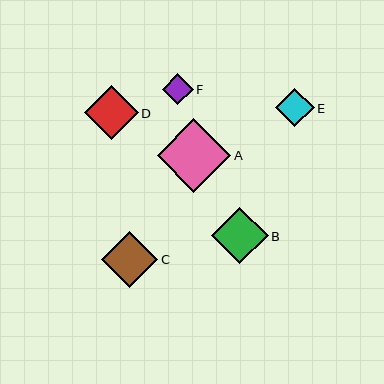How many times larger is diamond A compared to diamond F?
Diamond A is approximately 2.4 times the size of diamond F.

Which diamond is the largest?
Diamond A is the largest with a size of approximately 74 pixels.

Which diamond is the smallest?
Diamond F is the smallest with a size of approximately 30 pixels.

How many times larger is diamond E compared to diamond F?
Diamond E is approximately 1.3 times the size of diamond F.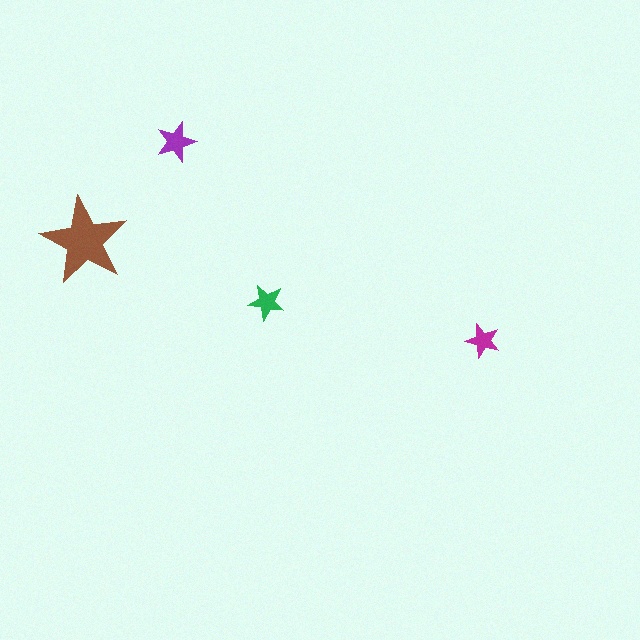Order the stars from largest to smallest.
the brown one, the purple one, the green one, the magenta one.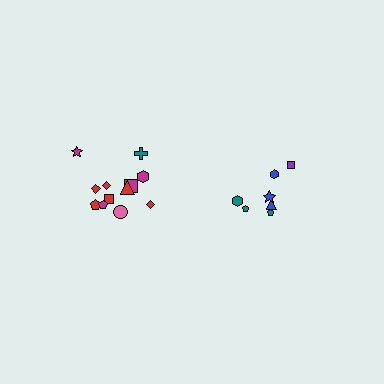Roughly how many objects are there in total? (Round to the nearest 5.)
Roughly 20 objects in total.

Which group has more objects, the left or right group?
The left group.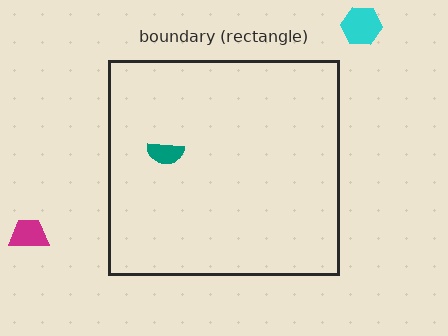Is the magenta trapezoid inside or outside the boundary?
Outside.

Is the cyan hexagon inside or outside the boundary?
Outside.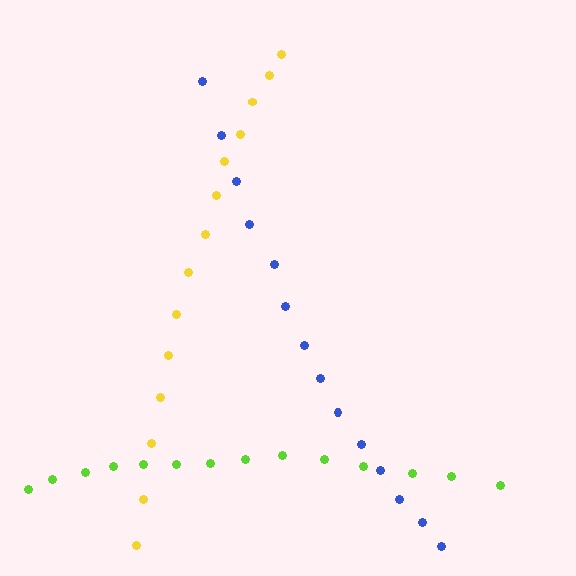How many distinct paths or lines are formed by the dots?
There are 3 distinct paths.